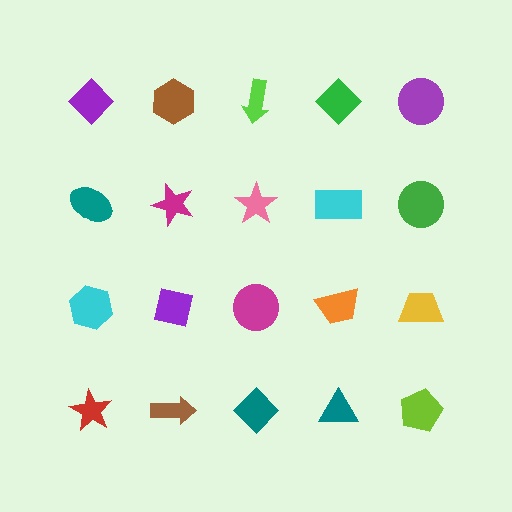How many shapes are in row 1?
5 shapes.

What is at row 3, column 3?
A magenta circle.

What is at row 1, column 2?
A brown hexagon.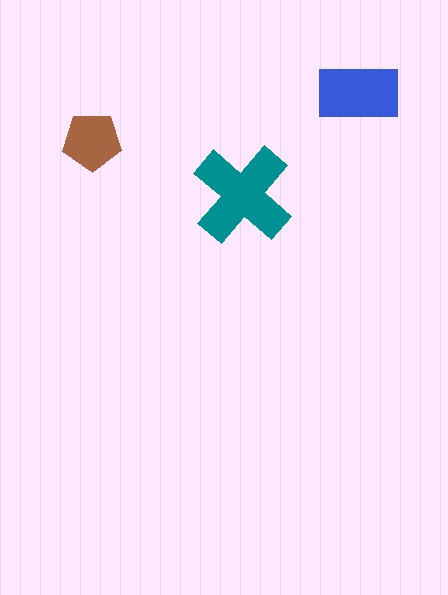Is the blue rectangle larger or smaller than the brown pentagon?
Larger.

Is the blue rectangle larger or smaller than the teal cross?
Smaller.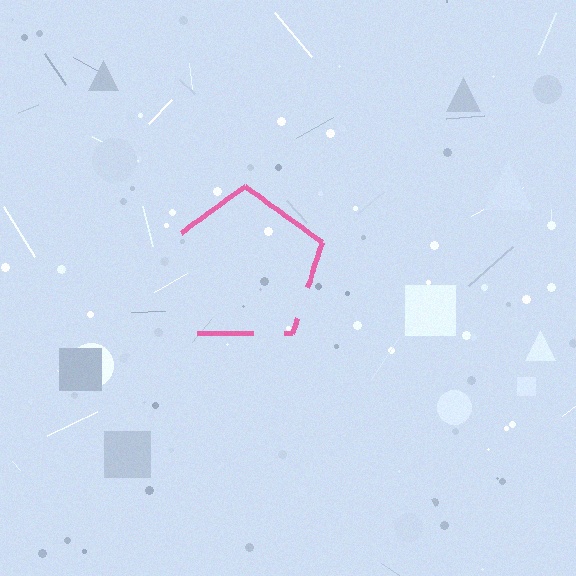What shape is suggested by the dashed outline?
The dashed outline suggests a pentagon.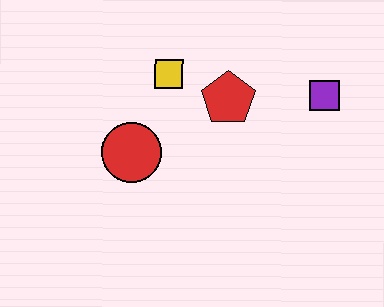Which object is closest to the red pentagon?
The yellow square is closest to the red pentagon.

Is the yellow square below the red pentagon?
No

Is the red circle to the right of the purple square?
No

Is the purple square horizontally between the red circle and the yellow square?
No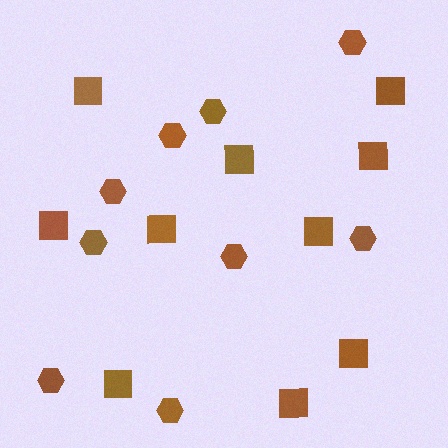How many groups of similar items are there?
There are 2 groups: one group of squares (10) and one group of hexagons (9).